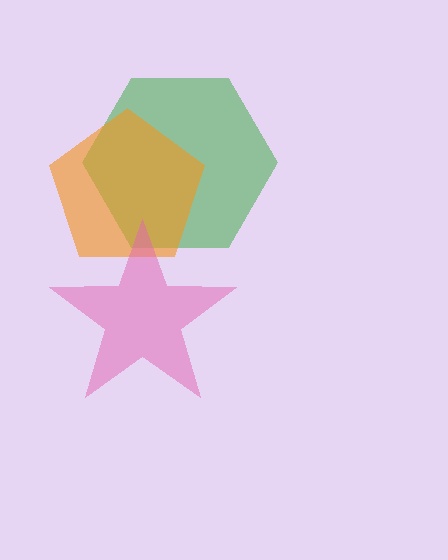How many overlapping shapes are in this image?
There are 3 overlapping shapes in the image.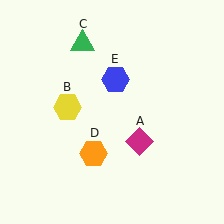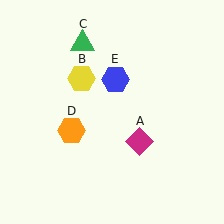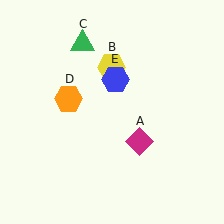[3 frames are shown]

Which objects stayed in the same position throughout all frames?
Magenta diamond (object A) and green triangle (object C) and blue hexagon (object E) remained stationary.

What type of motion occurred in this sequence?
The yellow hexagon (object B), orange hexagon (object D) rotated clockwise around the center of the scene.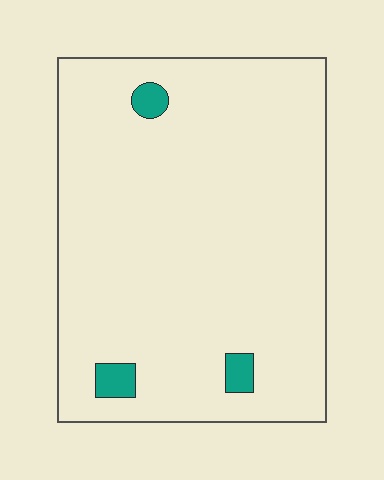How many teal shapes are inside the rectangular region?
3.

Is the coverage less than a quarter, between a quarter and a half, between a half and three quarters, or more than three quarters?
Less than a quarter.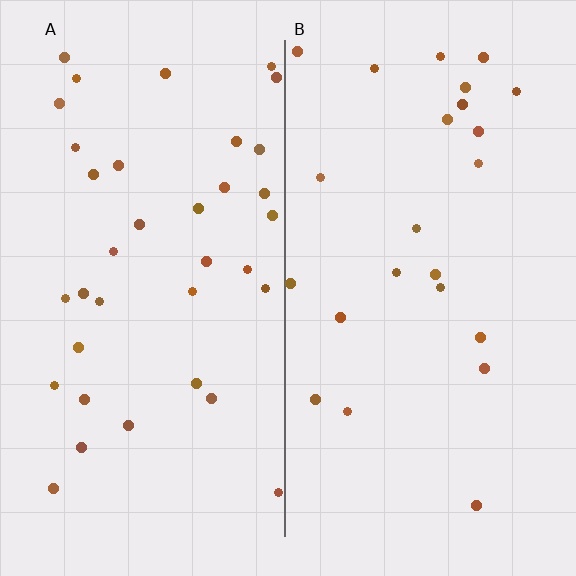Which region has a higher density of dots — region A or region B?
A (the left).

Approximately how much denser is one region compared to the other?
Approximately 1.5× — region A over region B.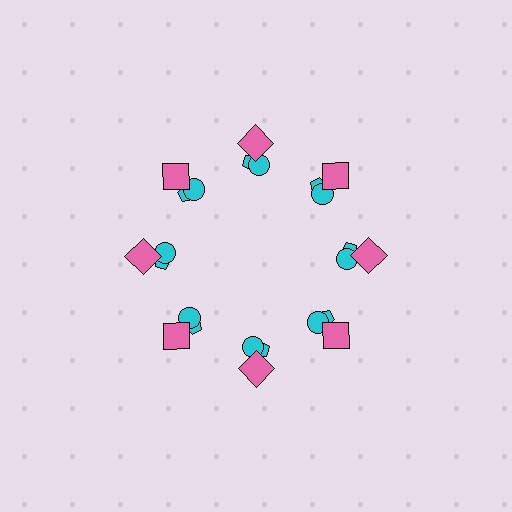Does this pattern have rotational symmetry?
Yes, this pattern has 8-fold rotational symmetry. It looks the same after rotating 45 degrees around the center.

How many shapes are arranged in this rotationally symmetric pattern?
There are 24 shapes, arranged in 8 groups of 3.